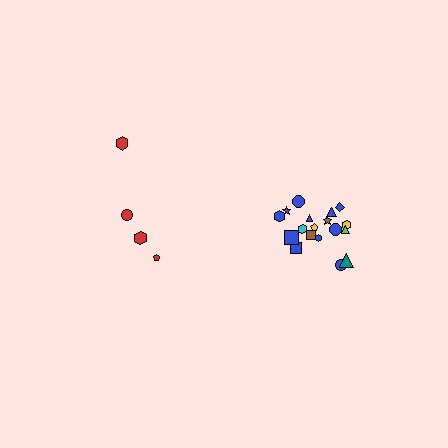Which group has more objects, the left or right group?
The right group.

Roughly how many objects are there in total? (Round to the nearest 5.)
Roughly 20 objects in total.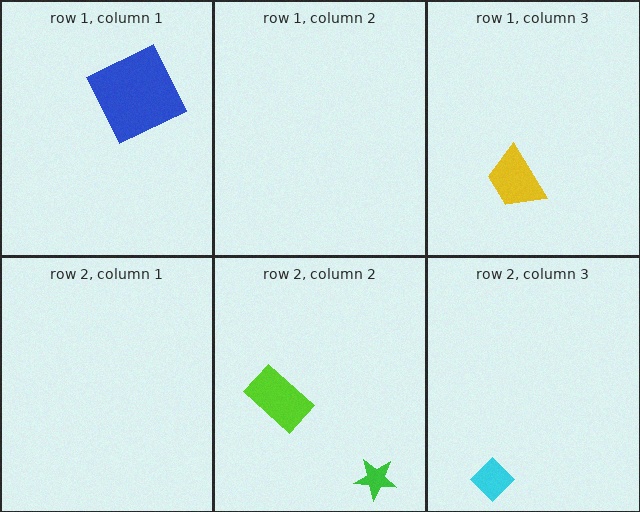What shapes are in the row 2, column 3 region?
The cyan diamond.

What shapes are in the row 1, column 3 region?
The yellow trapezoid.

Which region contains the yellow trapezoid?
The row 1, column 3 region.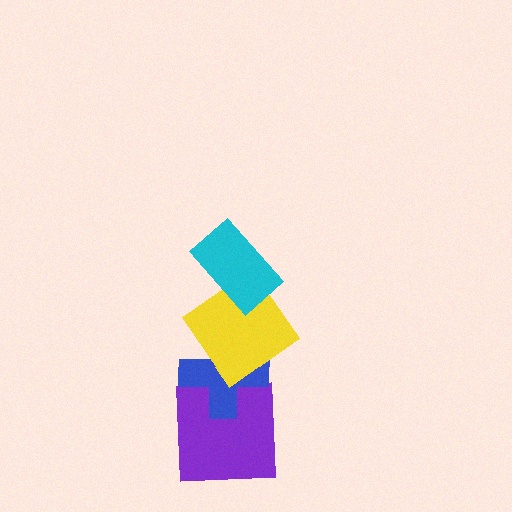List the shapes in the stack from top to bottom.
From top to bottom: the cyan rectangle, the yellow diamond, the blue cross, the purple square.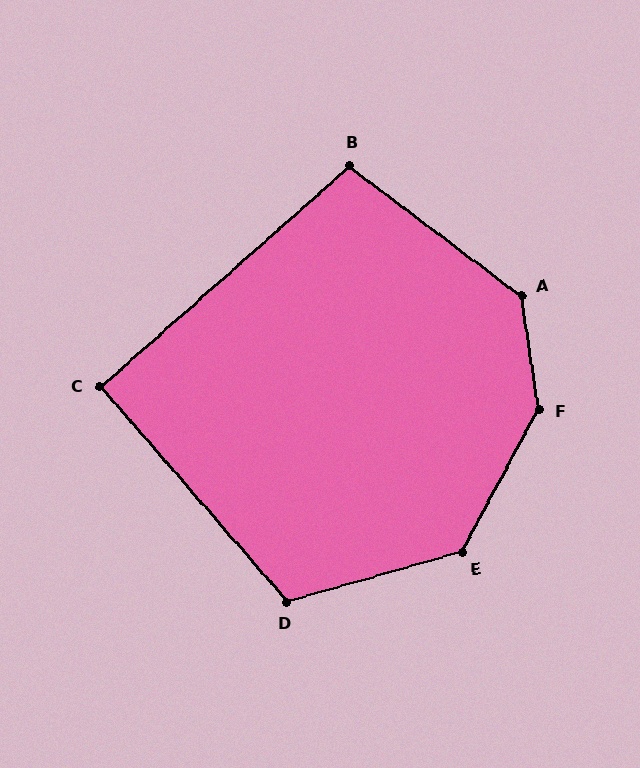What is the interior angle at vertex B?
Approximately 102 degrees (obtuse).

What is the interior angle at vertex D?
Approximately 115 degrees (obtuse).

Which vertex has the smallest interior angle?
C, at approximately 91 degrees.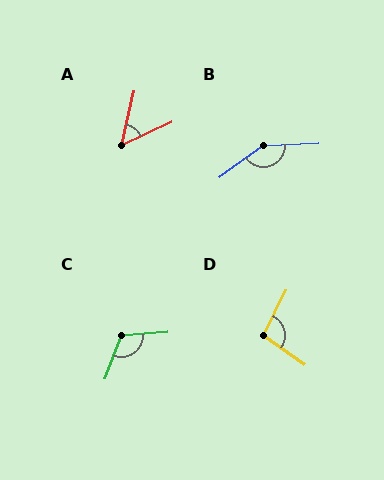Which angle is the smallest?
A, at approximately 52 degrees.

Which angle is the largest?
B, at approximately 147 degrees.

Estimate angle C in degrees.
Approximately 114 degrees.